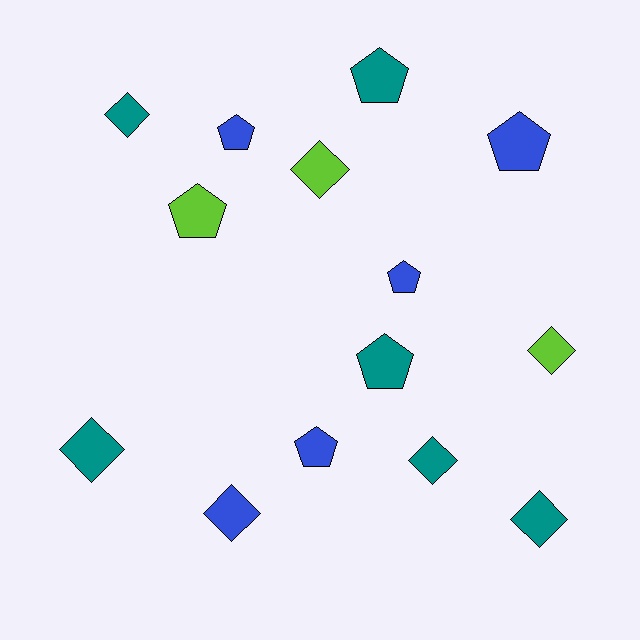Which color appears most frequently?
Teal, with 6 objects.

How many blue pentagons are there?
There are 4 blue pentagons.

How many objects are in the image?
There are 14 objects.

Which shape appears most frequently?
Pentagon, with 7 objects.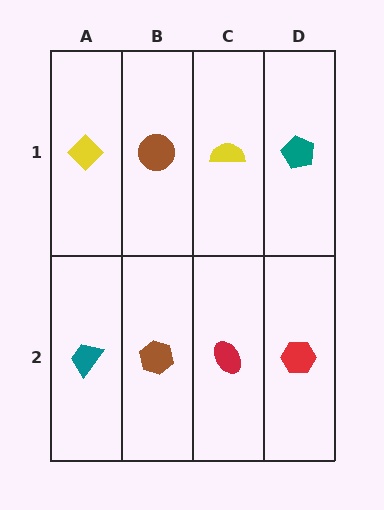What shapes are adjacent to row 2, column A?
A yellow diamond (row 1, column A), a brown hexagon (row 2, column B).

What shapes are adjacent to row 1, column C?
A red ellipse (row 2, column C), a brown circle (row 1, column B), a teal pentagon (row 1, column D).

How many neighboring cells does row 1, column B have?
3.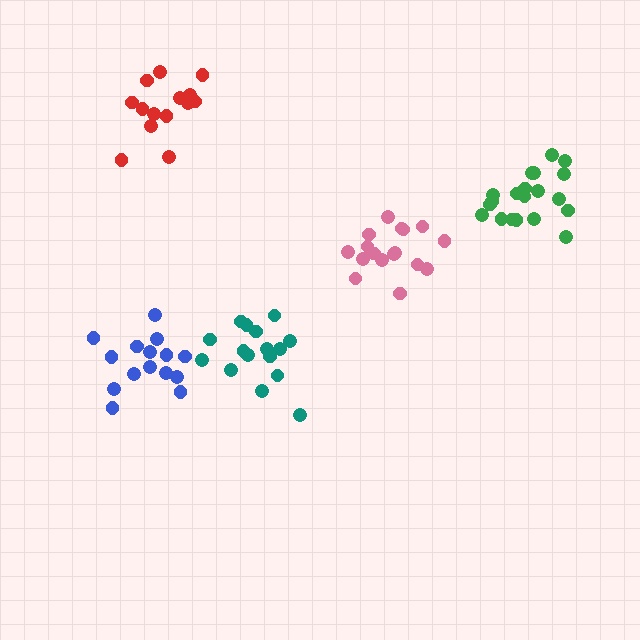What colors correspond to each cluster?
The clusters are colored: blue, teal, green, pink, red.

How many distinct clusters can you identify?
There are 5 distinct clusters.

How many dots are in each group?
Group 1: 15 dots, Group 2: 16 dots, Group 3: 20 dots, Group 4: 17 dots, Group 5: 14 dots (82 total).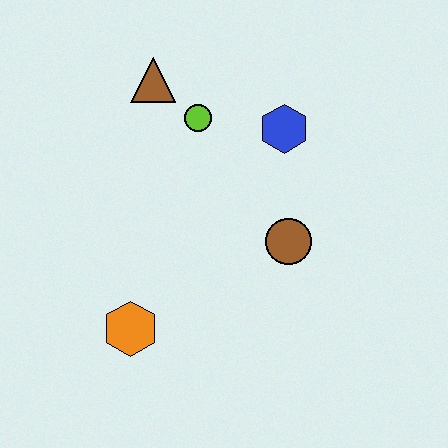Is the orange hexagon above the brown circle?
No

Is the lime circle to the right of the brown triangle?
Yes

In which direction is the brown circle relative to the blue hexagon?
The brown circle is below the blue hexagon.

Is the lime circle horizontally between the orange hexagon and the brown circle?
Yes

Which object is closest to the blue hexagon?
The lime circle is closest to the blue hexagon.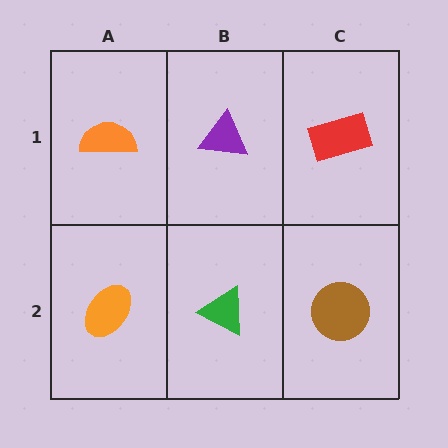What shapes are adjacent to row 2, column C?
A red rectangle (row 1, column C), a green triangle (row 2, column B).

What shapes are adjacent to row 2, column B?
A purple triangle (row 1, column B), an orange ellipse (row 2, column A), a brown circle (row 2, column C).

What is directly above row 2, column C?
A red rectangle.